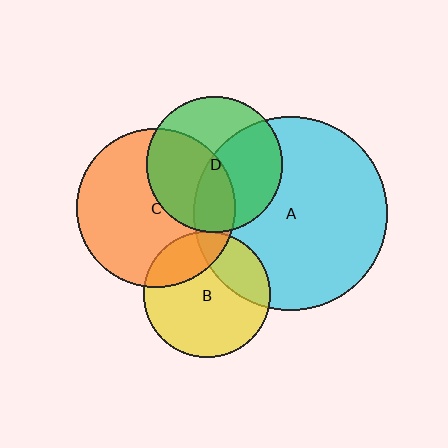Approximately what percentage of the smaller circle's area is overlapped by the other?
Approximately 50%.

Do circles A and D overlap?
Yes.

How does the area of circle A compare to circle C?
Approximately 1.5 times.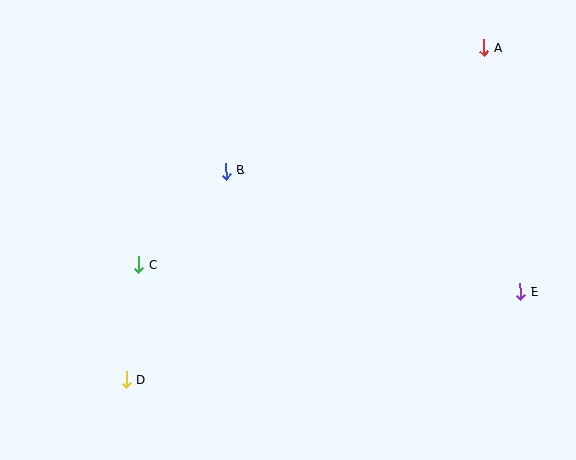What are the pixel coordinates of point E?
Point E is at (520, 292).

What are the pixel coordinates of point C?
Point C is at (139, 265).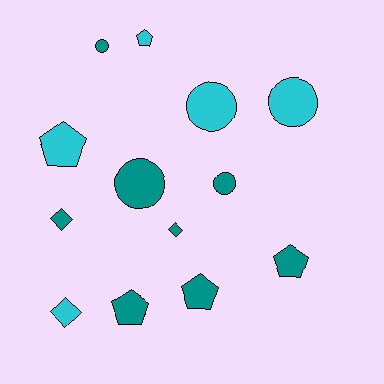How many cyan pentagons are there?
There are 2 cyan pentagons.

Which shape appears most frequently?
Circle, with 5 objects.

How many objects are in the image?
There are 13 objects.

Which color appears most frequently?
Teal, with 8 objects.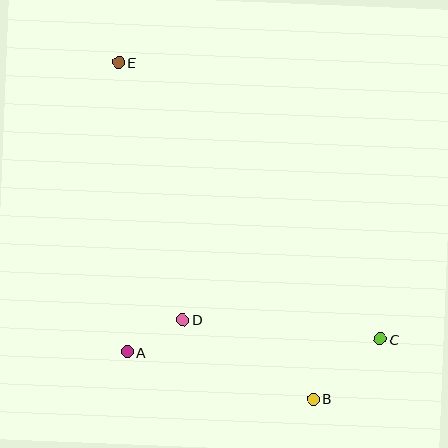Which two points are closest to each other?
Points A and D are closest to each other.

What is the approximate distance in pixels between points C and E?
The distance between C and E is approximately 381 pixels.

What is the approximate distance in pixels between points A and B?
The distance between A and B is approximately 192 pixels.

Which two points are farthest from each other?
Points B and E are farthest from each other.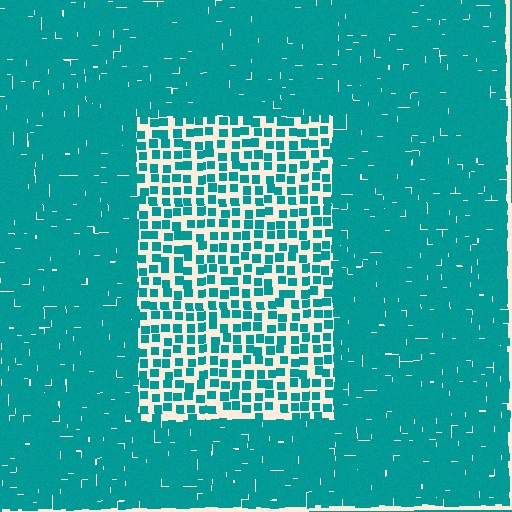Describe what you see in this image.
The image contains small teal elements arranged at two different densities. A rectangle-shaped region is visible where the elements are less densely packed than the surrounding area.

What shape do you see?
I see a rectangle.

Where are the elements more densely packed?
The elements are more densely packed outside the rectangle boundary.